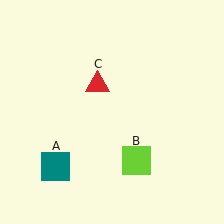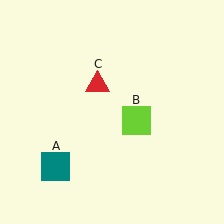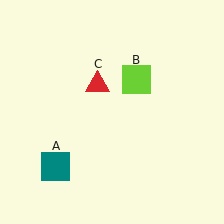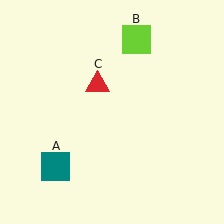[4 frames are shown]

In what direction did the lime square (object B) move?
The lime square (object B) moved up.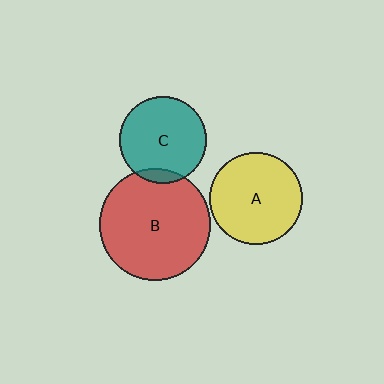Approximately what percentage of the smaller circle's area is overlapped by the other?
Approximately 10%.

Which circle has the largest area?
Circle B (red).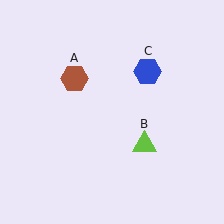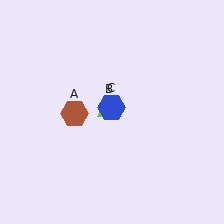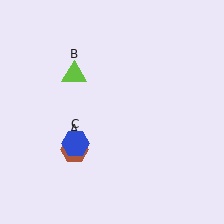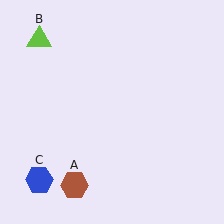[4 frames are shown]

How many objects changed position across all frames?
3 objects changed position: brown hexagon (object A), lime triangle (object B), blue hexagon (object C).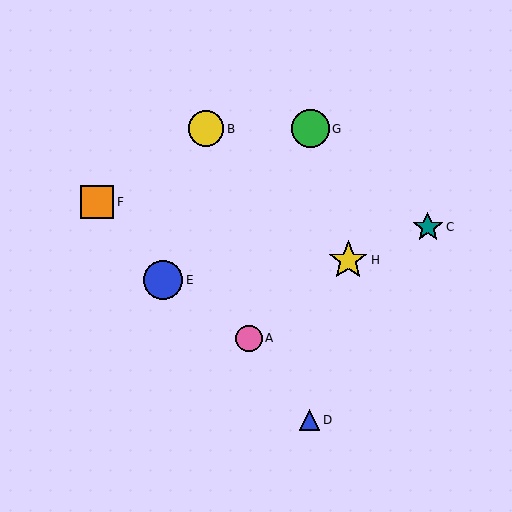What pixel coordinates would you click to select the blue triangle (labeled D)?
Click at (310, 420) to select the blue triangle D.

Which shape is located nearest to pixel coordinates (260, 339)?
The pink circle (labeled A) at (249, 338) is nearest to that location.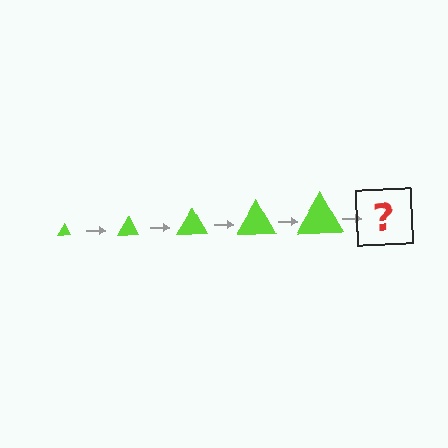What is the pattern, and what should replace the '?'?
The pattern is that the triangle gets progressively larger each step. The '?' should be a lime triangle, larger than the previous one.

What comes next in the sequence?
The next element should be a lime triangle, larger than the previous one.